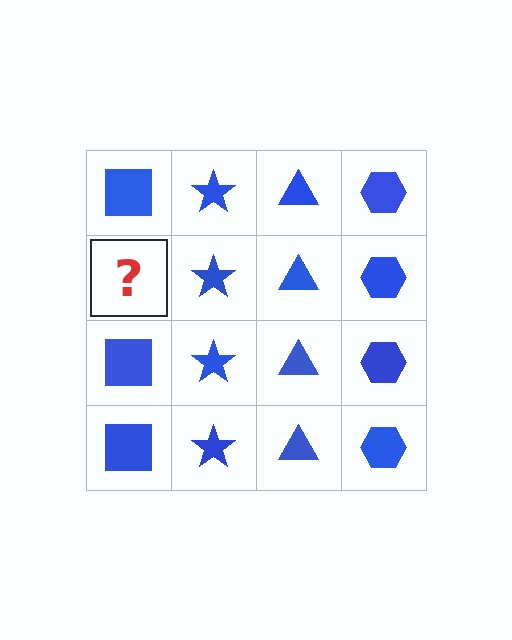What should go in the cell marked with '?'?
The missing cell should contain a blue square.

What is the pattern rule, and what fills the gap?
The rule is that each column has a consistent shape. The gap should be filled with a blue square.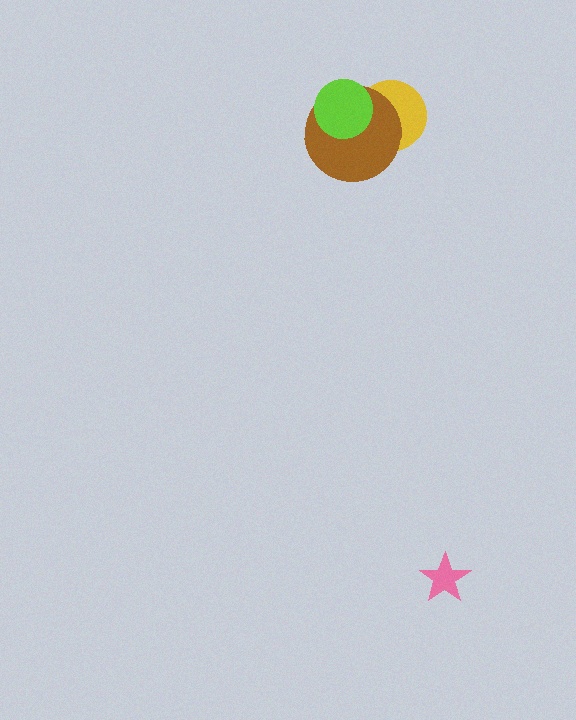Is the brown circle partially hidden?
Yes, it is partially covered by another shape.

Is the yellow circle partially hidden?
Yes, it is partially covered by another shape.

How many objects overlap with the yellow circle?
2 objects overlap with the yellow circle.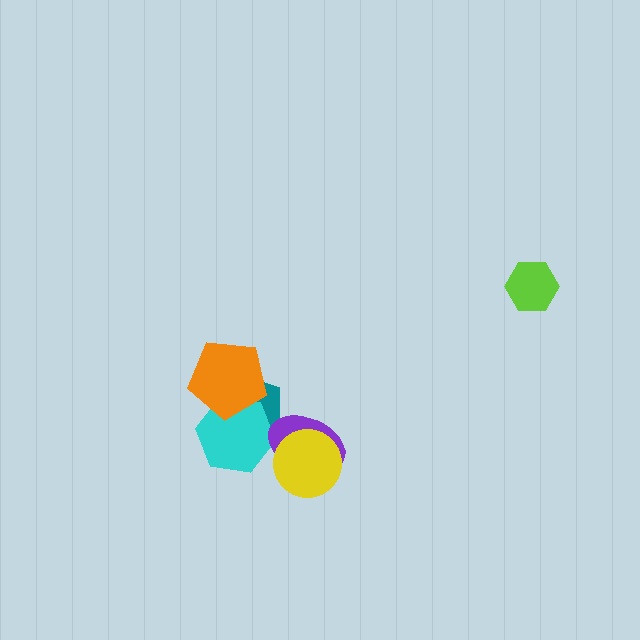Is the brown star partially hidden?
Yes, it is partially covered by another shape.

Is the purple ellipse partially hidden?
Yes, it is partially covered by another shape.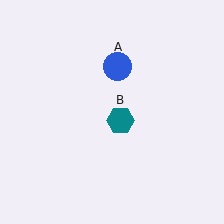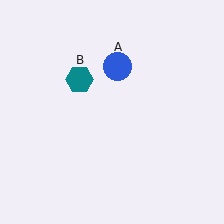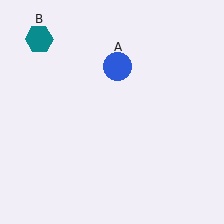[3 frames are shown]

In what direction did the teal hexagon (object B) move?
The teal hexagon (object B) moved up and to the left.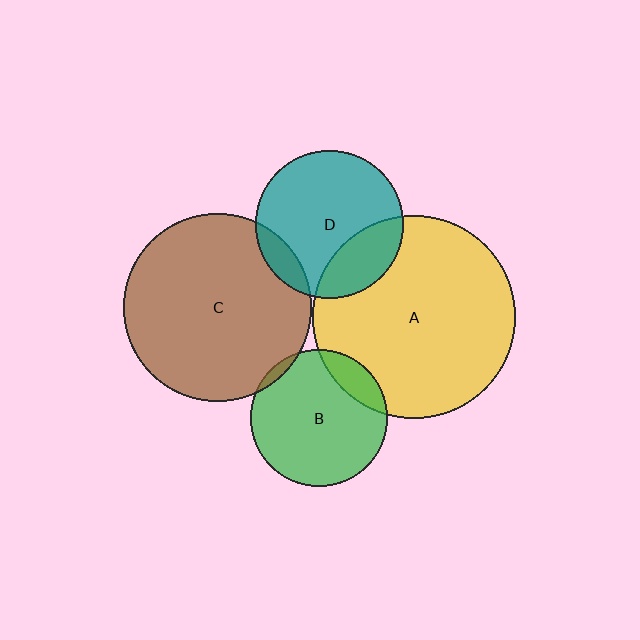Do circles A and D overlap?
Yes.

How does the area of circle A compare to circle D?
Approximately 1.9 times.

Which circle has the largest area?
Circle A (yellow).